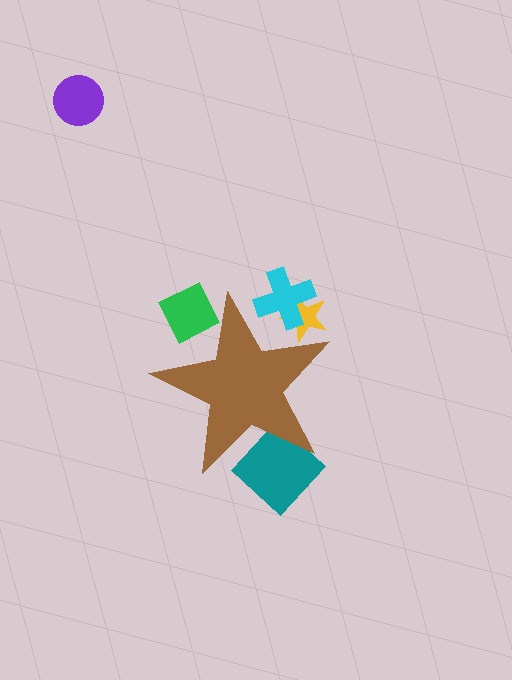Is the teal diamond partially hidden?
Yes, the teal diamond is partially hidden behind the brown star.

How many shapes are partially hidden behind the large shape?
4 shapes are partially hidden.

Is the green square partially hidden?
Yes, the green square is partially hidden behind the brown star.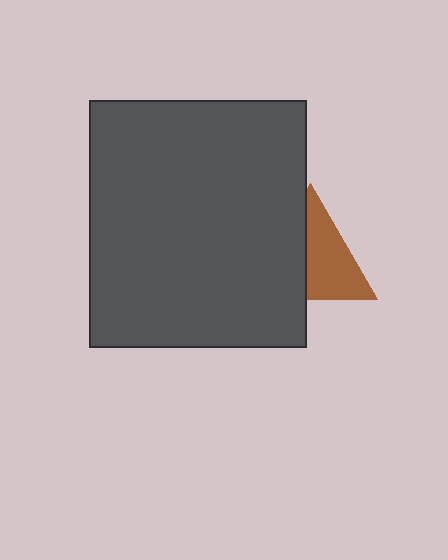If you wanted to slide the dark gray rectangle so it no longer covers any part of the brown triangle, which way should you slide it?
Slide it left — that is the most direct way to separate the two shapes.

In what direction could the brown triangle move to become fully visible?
The brown triangle could move right. That would shift it out from behind the dark gray rectangle entirely.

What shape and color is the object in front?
The object in front is a dark gray rectangle.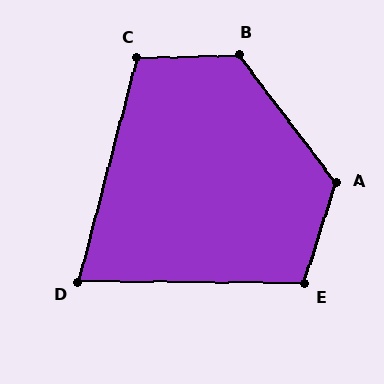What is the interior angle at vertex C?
Approximately 107 degrees (obtuse).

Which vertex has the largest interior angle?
B, at approximately 126 degrees.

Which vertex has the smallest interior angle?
D, at approximately 76 degrees.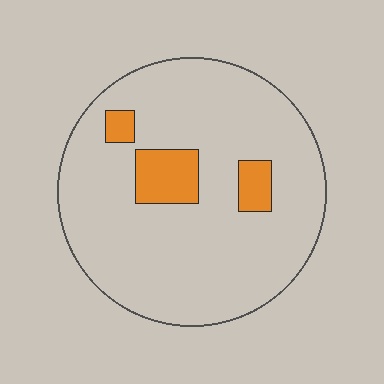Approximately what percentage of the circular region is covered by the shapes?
Approximately 10%.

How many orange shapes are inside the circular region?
3.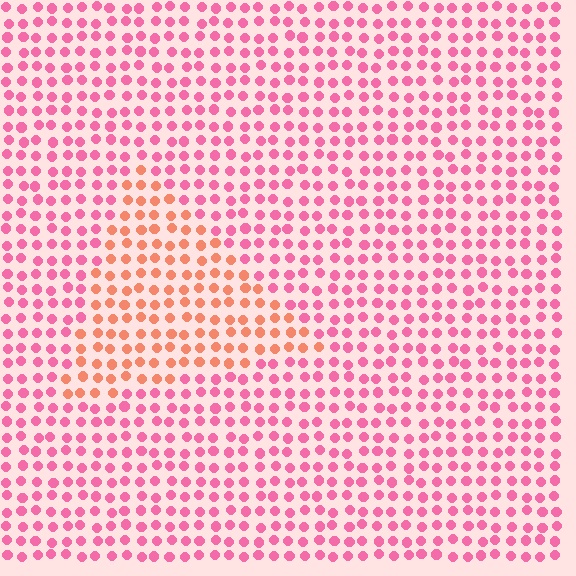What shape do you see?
I see a triangle.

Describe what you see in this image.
The image is filled with small pink elements in a uniform arrangement. A triangle-shaped region is visible where the elements are tinted to a slightly different hue, forming a subtle color boundary.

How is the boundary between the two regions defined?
The boundary is defined purely by a slight shift in hue (about 40 degrees). Spacing, size, and orientation are identical on both sides.